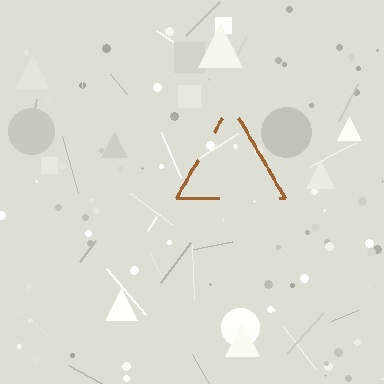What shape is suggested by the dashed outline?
The dashed outline suggests a triangle.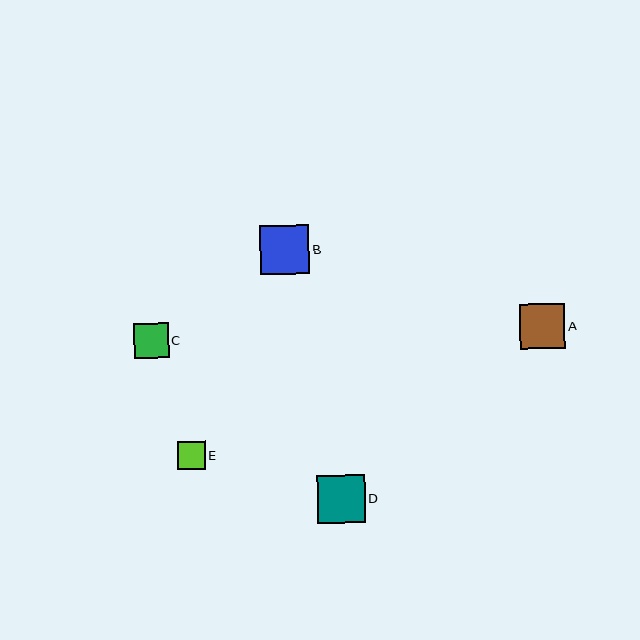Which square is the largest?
Square B is the largest with a size of approximately 49 pixels.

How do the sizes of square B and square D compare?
Square B and square D are approximately the same size.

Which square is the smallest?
Square E is the smallest with a size of approximately 28 pixels.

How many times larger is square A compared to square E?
Square A is approximately 1.6 times the size of square E.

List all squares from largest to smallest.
From largest to smallest: B, D, A, C, E.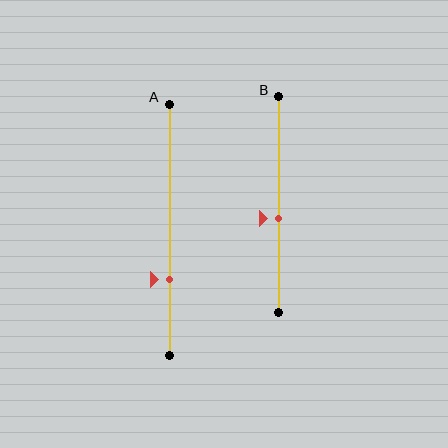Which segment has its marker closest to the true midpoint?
Segment B has its marker closest to the true midpoint.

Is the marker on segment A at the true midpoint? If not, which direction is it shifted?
No, the marker on segment A is shifted downward by about 20% of the segment length.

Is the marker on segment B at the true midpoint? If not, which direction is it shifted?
No, the marker on segment B is shifted downward by about 6% of the segment length.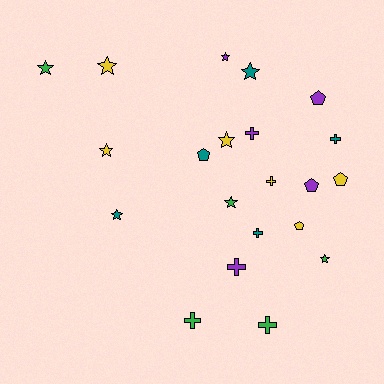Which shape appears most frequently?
Star, with 9 objects.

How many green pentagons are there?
There are no green pentagons.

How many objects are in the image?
There are 21 objects.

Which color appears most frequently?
Yellow, with 6 objects.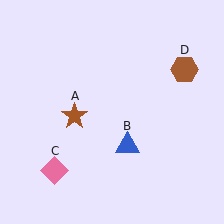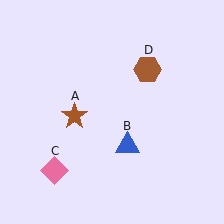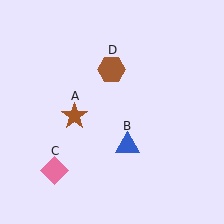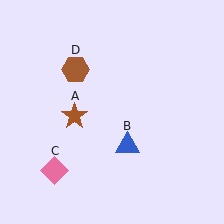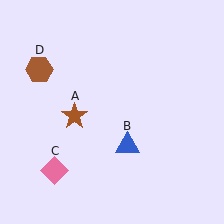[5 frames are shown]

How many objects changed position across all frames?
1 object changed position: brown hexagon (object D).